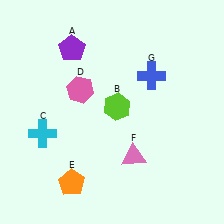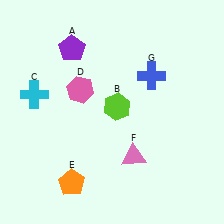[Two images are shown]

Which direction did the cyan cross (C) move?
The cyan cross (C) moved up.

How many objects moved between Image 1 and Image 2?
1 object moved between the two images.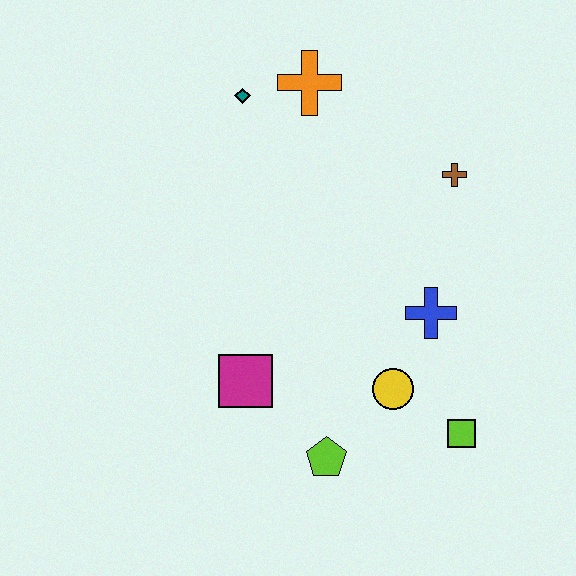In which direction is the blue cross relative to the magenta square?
The blue cross is to the right of the magenta square.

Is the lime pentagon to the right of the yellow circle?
No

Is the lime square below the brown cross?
Yes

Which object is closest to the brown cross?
The blue cross is closest to the brown cross.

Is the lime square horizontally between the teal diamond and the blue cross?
No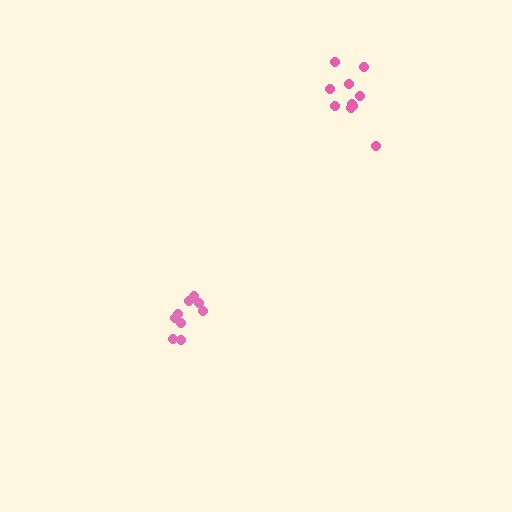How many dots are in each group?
Group 1: 10 dots, Group 2: 9 dots (19 total).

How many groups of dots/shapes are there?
There are 2 groups.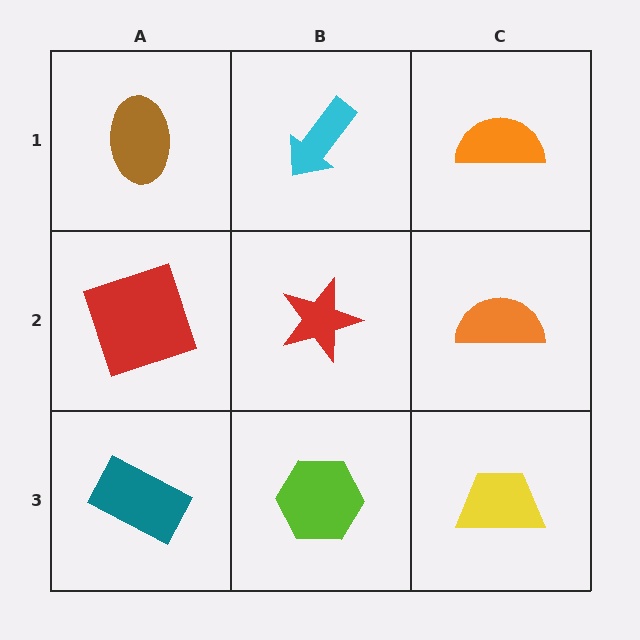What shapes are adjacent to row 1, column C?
An orange semicircle (row 2, column C), a cyan arrow (row 1, column B).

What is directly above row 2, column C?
An orange semicircle.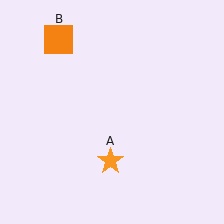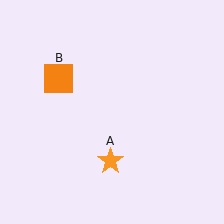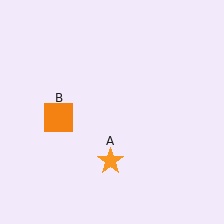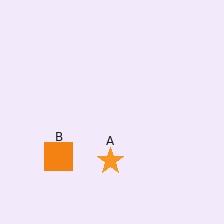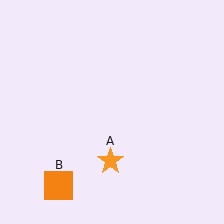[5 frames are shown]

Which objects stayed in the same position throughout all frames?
Orange star (object A) remained stationary.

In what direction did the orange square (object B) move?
The orange square (object B) moved down.